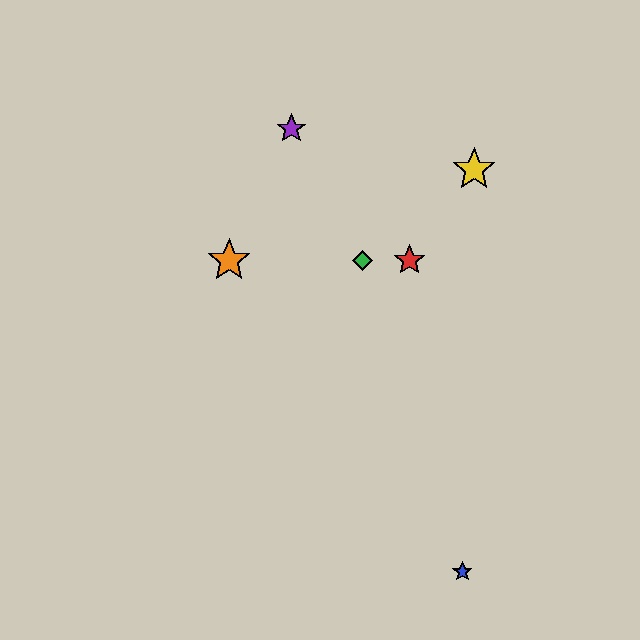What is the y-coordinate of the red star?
The red star is at y≈260.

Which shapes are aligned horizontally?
The red star, the green diamond, the orange star are aligned horizontally.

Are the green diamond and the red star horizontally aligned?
Yes, both are at y≈260.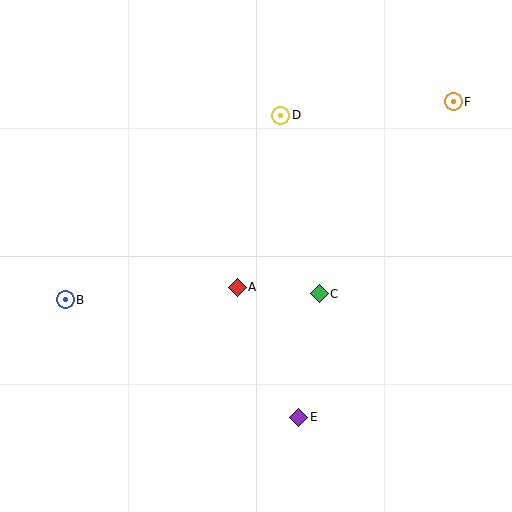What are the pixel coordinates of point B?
Point B is at (65, 300).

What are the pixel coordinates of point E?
Point E is at (299, 417).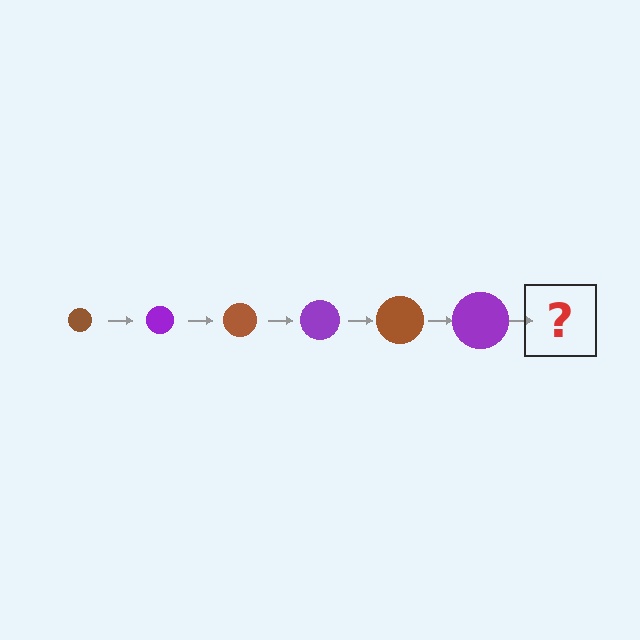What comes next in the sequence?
The next element should be a brown circle, larger than the previous one.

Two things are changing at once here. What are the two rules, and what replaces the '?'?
The two rules are that the circle grows larger each step and the color cycles through brown and purple. The '?' should be a brown circle, larger than the previous one.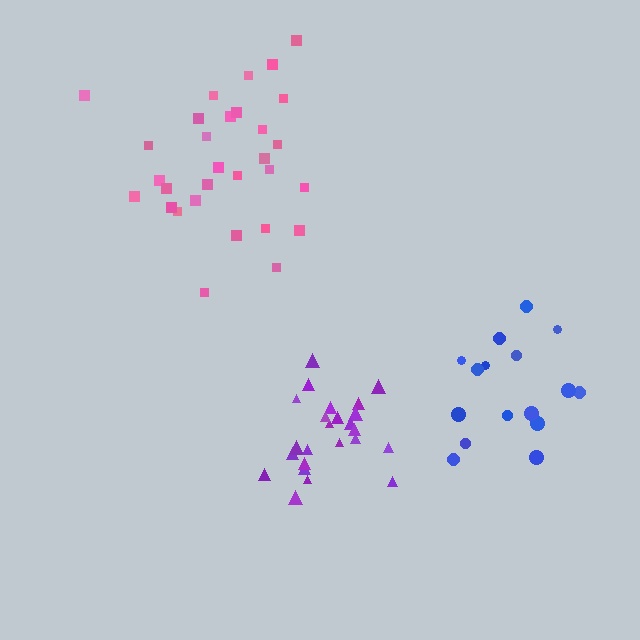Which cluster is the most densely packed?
Purple.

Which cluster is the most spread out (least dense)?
Pink.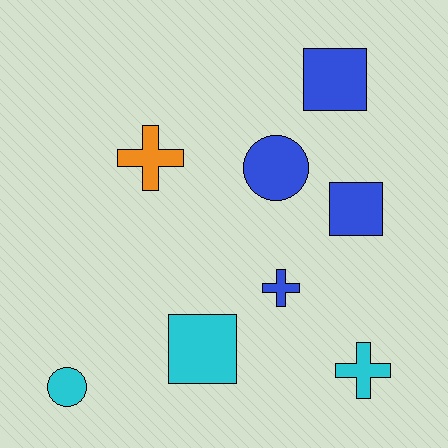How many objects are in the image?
There are 8 objects.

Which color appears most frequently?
Blue, with 4 objects.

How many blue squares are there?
There are 2 blue squares.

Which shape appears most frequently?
Cross, with 3 objects.